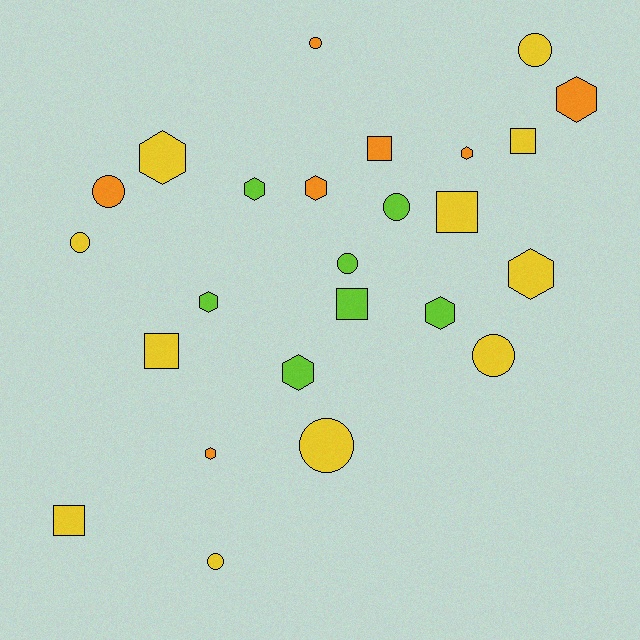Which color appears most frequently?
Yellow, with 11 objects.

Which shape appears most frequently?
Hexagon, with 10 objects.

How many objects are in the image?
There are 25 objects.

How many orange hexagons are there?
There are 4 orange hexagons.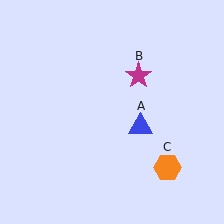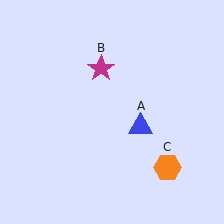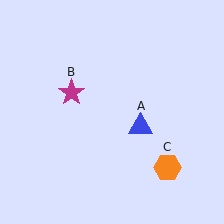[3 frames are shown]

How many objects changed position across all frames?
1 object changed position: magenta star (object B).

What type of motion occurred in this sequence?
The magenta star (object B) rotated counterclockwise around the center of the scene.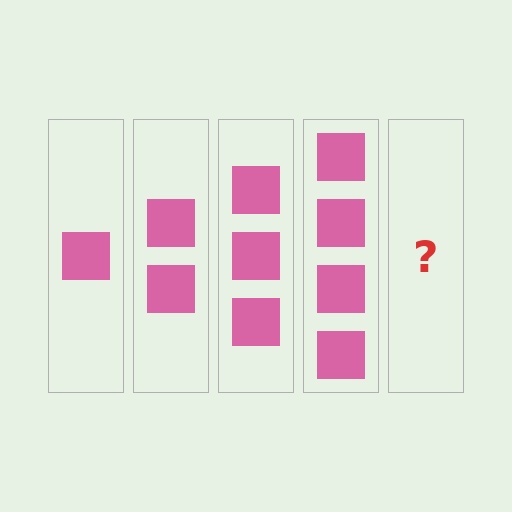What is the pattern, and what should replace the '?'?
The pattern is that each step adds one more square. The '?' should be 5 squares.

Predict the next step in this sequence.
The next step is 5 squares.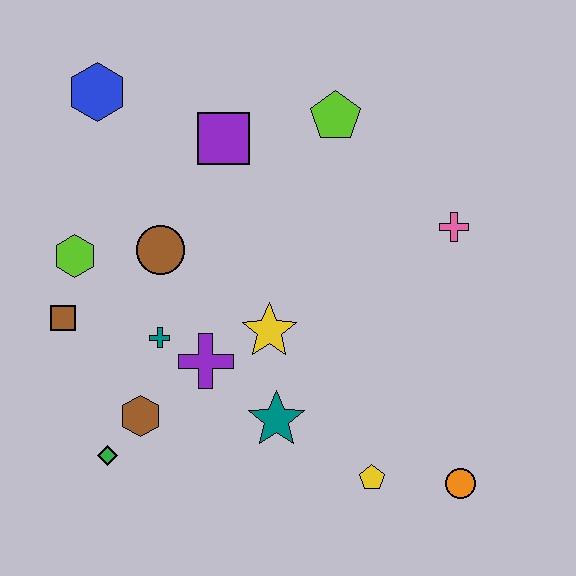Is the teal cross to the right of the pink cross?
No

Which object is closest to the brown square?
The lime hexagon is closest to the brown square.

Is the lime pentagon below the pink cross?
No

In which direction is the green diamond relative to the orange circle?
The green diamond is to the left of the orange circle.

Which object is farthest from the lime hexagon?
The orange circle is farthest from the lime hexagon.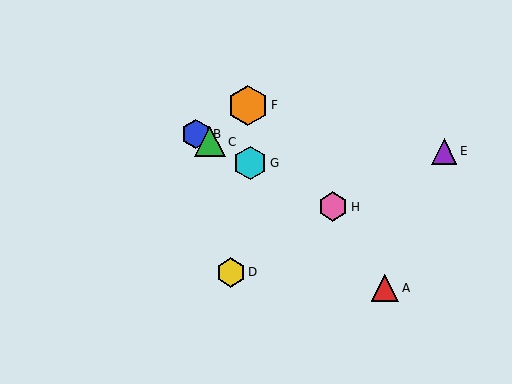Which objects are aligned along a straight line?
Objects B, C, G, H are aligned along a straight line.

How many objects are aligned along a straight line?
4 objects (B, C, G, H) are aligned along a straight line.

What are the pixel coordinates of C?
Object C is at (210, 142).